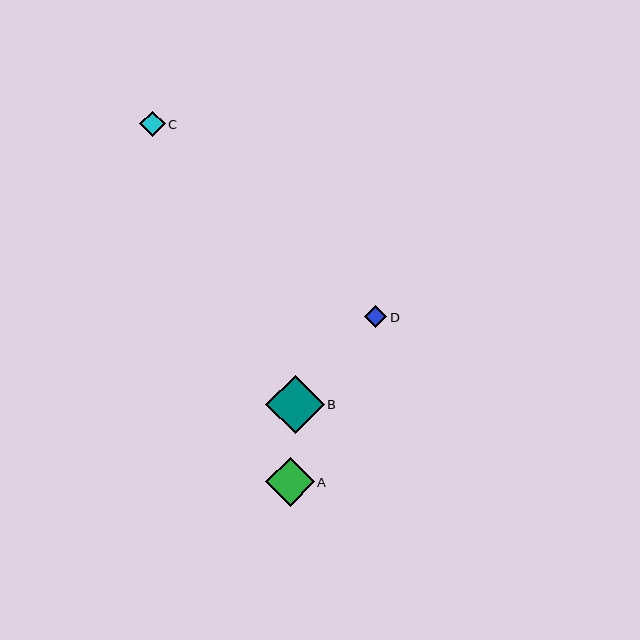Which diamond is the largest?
Diamond B is the largest with a size of approximately 58 pixels.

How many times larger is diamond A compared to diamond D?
Diamond A is approximately 2.2 times the size of diamond D.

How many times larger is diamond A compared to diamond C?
Diamond A is approximately 1.9 times the size of diamond C.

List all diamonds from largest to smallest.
From largest to smallest: B, A, C, D.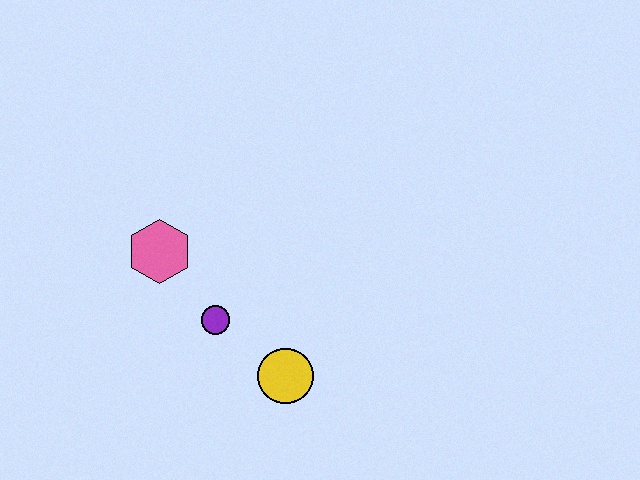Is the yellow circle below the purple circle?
Yes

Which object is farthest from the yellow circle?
The pink hexagon is farthest from the yellow circle.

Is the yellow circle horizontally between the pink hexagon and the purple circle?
No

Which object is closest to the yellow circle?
The purple circle is closest to the yellow circle.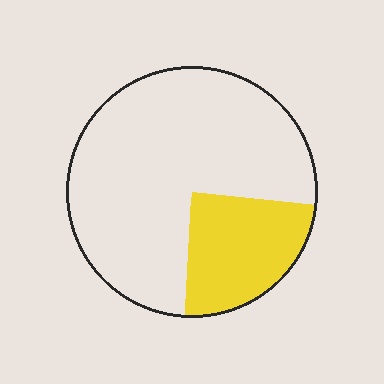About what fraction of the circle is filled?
About one quarter (1/4).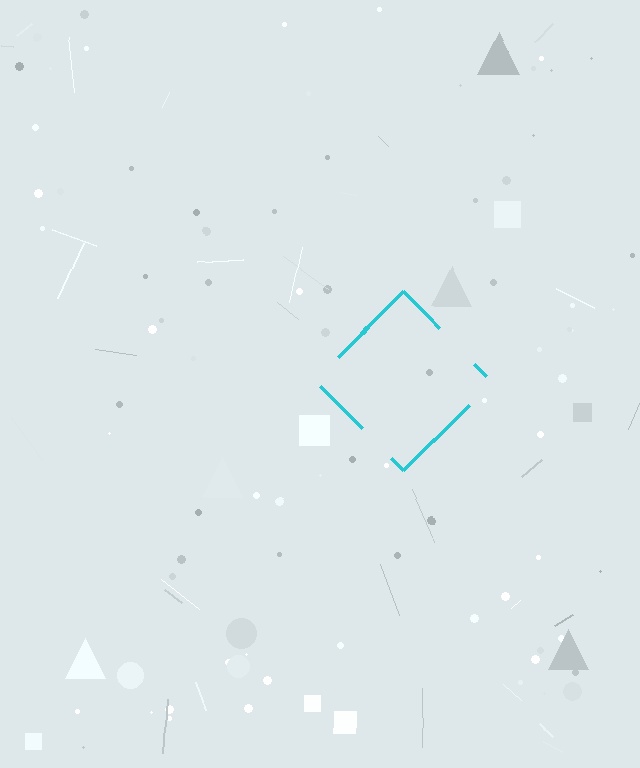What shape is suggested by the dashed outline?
The dashed outline suggests a diamond.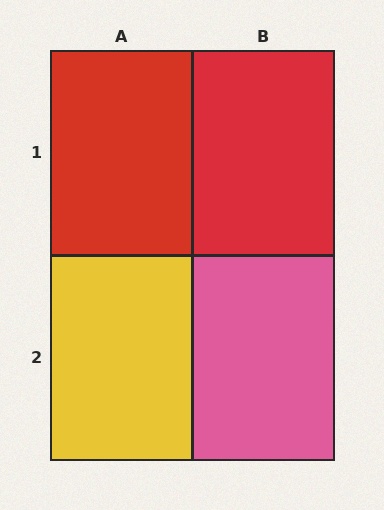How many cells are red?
2 cells are red.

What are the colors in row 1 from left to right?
Red, red.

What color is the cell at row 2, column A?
Yellow.